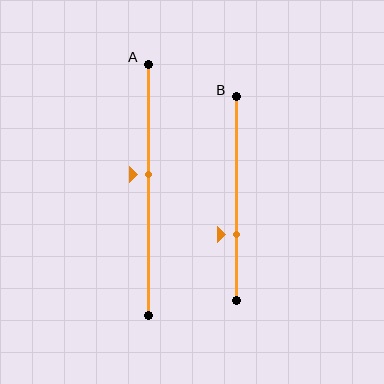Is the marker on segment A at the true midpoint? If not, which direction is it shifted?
No, the marker on segment A is shifted upward by about 6% of the segment length.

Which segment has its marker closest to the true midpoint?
Segment A has its marker closest to the true midpoint.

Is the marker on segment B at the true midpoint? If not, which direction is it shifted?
No, the marker on segment B is shifted downward by about 17% of the segment length.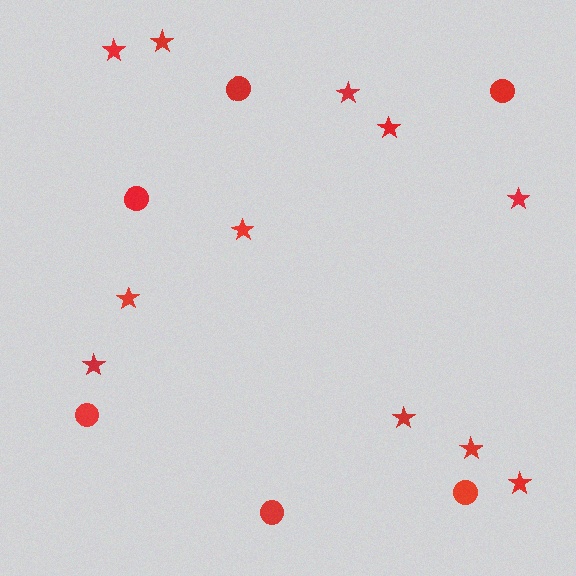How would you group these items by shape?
There are 2 groups: one group of circles (6) and one group of stars (11).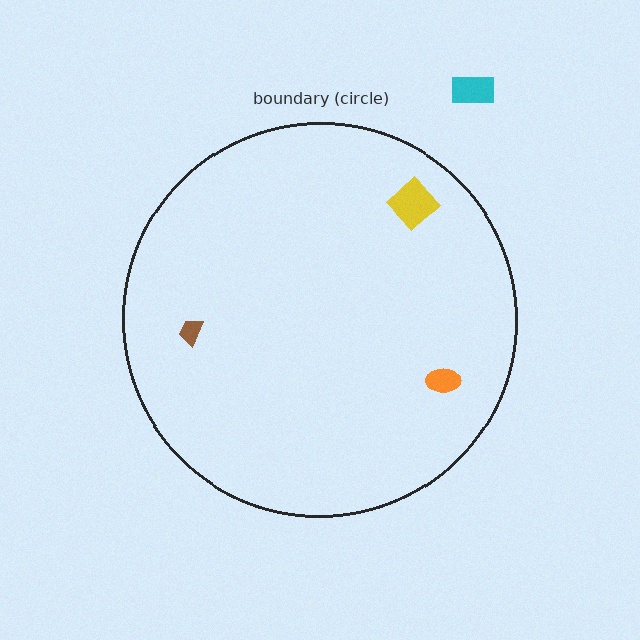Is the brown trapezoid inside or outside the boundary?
Inside.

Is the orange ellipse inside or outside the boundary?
Inside.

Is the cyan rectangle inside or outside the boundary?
Outside.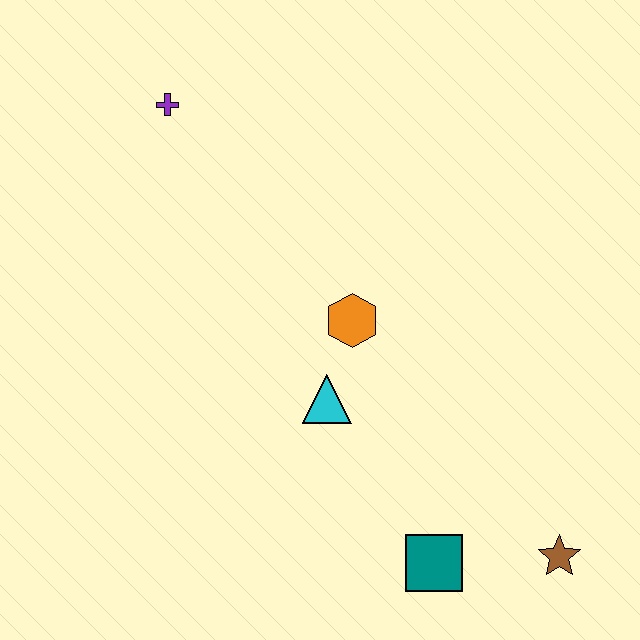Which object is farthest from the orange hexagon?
The brown star is farthest from the orange hexagon.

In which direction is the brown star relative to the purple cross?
The brown star is below the purple cross.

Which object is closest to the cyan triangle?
The orange hexagon is closest to the cyan triangle.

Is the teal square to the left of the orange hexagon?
No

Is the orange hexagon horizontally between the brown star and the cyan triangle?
Yes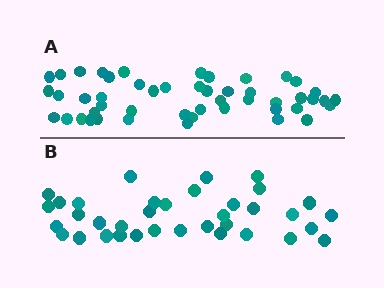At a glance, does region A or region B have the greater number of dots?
Region A (the top region) has more dots.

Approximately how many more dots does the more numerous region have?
Region A has approximately 15 more dots than region B.